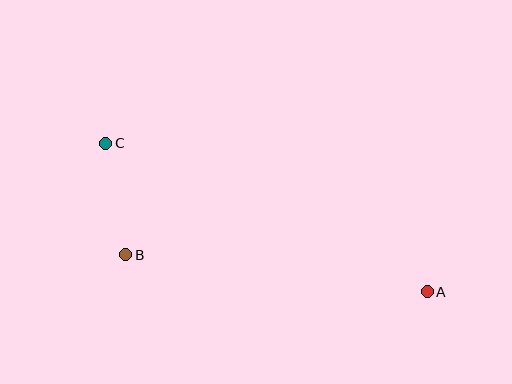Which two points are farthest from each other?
Points A and C are farthest from each other.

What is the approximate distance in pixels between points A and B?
The distance between A and B is approximately 303 pixels.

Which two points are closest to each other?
Points B and C are closest to each other.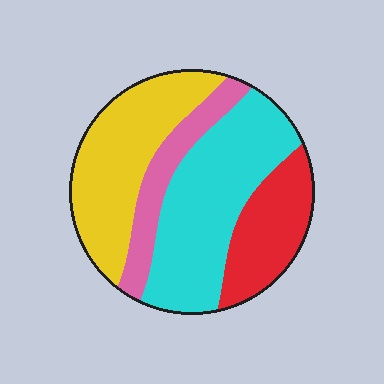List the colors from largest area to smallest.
From largest to smallest: cyan, yellow, red, pink.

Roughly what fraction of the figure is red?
Red covers 19% of the figure.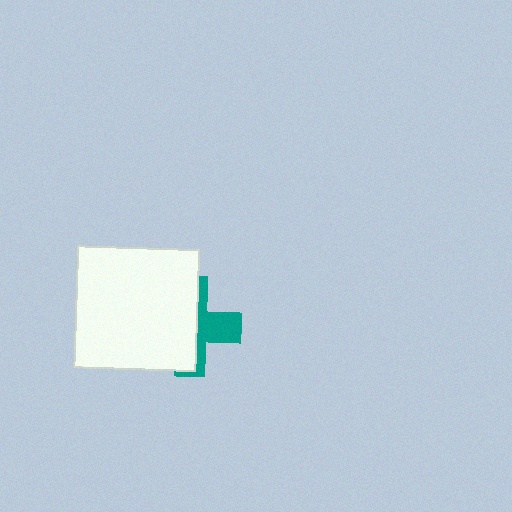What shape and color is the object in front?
The object in front is a white square.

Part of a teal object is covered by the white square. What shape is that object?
It is a cross.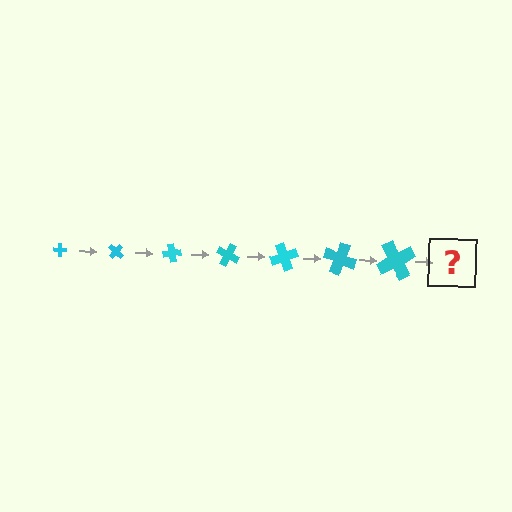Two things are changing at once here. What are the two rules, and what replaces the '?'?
The two rules are that the cross grows larger each step and it rotates 40 degrees each step. The '?' should be a cross, larger than the previous one and rotated 280 degrees from the start.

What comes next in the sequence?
The next element should be a cross, larger than the previous one and rotated 280 degrees from the start.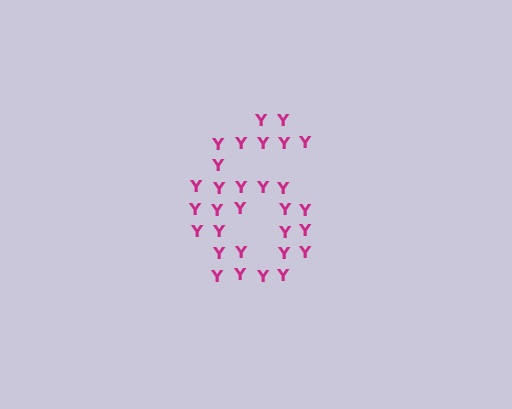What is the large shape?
The large shape is the digit 6.